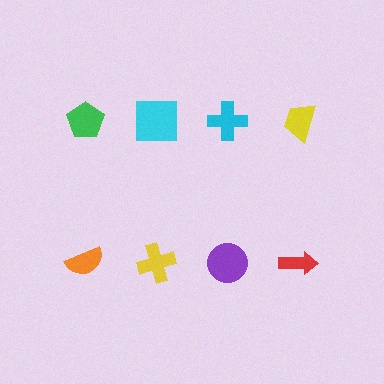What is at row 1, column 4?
A yellow trapezoid.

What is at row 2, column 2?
A yellow cross.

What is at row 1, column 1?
A green pentagon.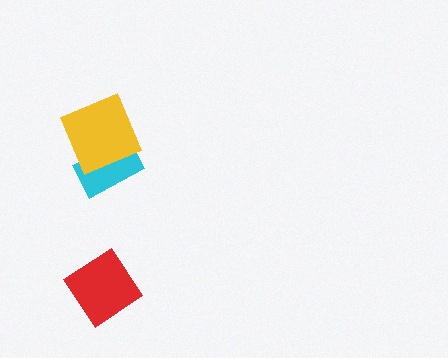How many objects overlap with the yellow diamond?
1 object overlaps with the yellow diamond.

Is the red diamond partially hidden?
No, no other shape covers it.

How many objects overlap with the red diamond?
0 objects overlap with the red diamond.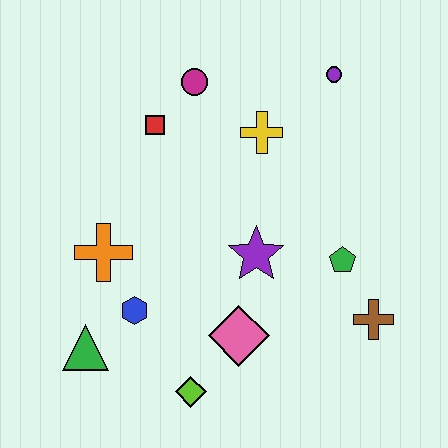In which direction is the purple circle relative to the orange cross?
The purple circle is to the right of the orange cross.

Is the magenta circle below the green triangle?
No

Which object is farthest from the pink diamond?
The purple circle is farthest from the pink diamond.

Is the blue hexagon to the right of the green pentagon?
No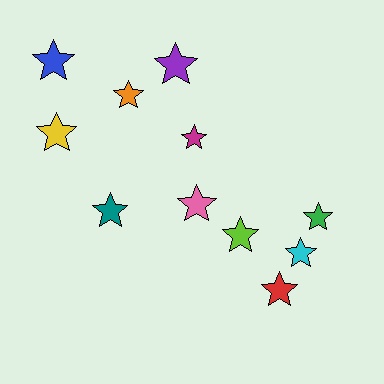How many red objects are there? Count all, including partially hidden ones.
There is 1 red object.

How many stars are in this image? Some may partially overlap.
There are 11 stars.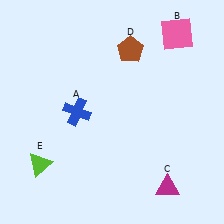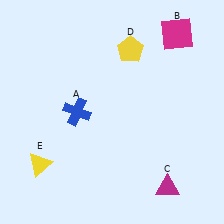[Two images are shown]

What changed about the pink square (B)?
In Image 1, B is pink. In Image 2, it changed to magenta.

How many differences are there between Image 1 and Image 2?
There are 3 differences between the two images.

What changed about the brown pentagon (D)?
In Image 1, D is brown. In Image 2, it changed to yellow.